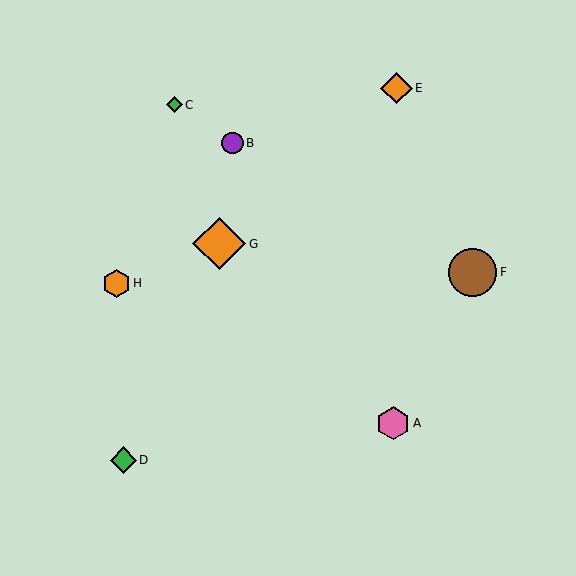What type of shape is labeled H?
Shape H is an orange hexagon.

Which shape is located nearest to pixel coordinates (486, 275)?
The brown circle (labeled F) at (473, 272) is nearest to that location.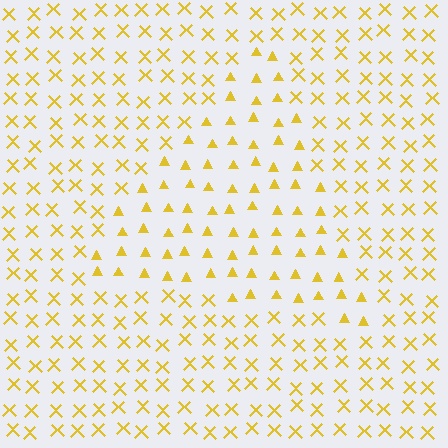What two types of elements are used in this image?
The image uses triangles inside the triangle region and X marks outside it.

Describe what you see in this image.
The image is filled with small yellow elements arranged in a uniform grid. A triangle-shaped region contains triangles, while the surrounding area contains X marks. The boundary is defined purely by the change in element shape.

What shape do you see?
I see a triangle.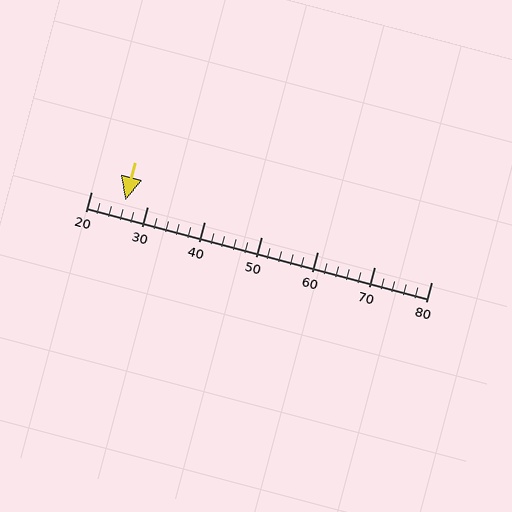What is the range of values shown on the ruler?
The ruler shows values from 20 to 80.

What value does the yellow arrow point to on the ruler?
The yellow arrow points to approximately 26.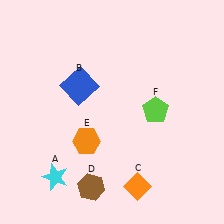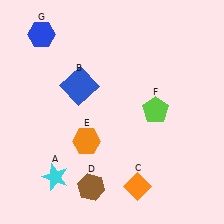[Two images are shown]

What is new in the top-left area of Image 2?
A blue hexagon (G) was added in the top-left area of Image 2.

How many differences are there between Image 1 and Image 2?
There is 1 difference between the two images.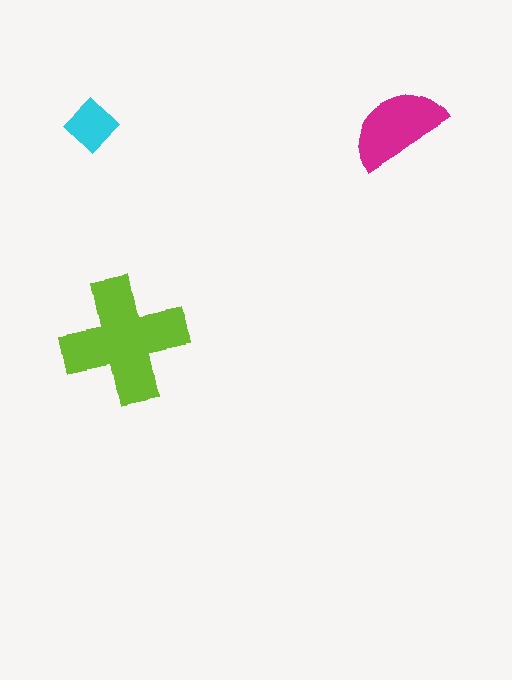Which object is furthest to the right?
The magenta semicircle is rightmost.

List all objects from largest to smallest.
The lime cross, the magenta semicircle, the cyan diamond.